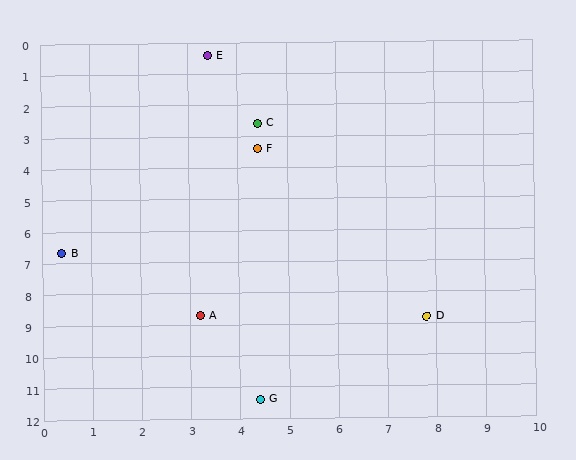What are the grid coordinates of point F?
Point F is at approximately (4.4, 3.4).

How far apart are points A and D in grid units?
Points A and D are about 4.6 grid units apart.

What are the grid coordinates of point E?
Point E is at approximately (3.4, 0.4).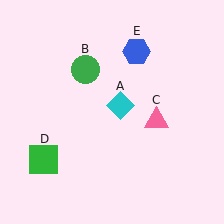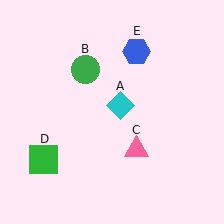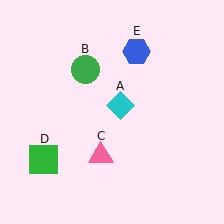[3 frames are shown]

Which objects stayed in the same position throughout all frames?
Cyan diamond (object A) and green circle (object B) and green square (object D) and blue hexagon (object E) remained stationary.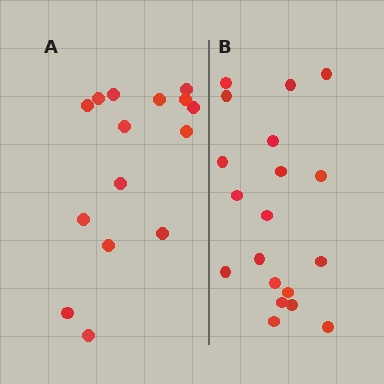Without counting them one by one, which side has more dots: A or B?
Region B (the right region) has more dots.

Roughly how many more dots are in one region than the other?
Region B has about 4 more dots than region A.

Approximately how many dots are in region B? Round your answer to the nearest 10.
About 20 dots. (The exact count is 19, which rounds to 20.)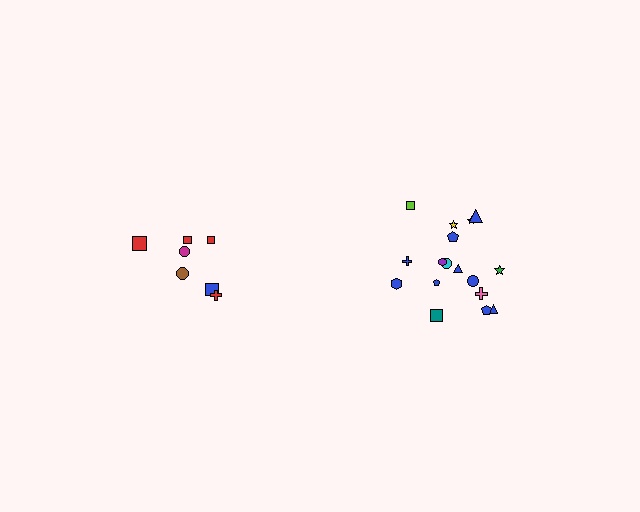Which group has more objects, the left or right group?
The right group.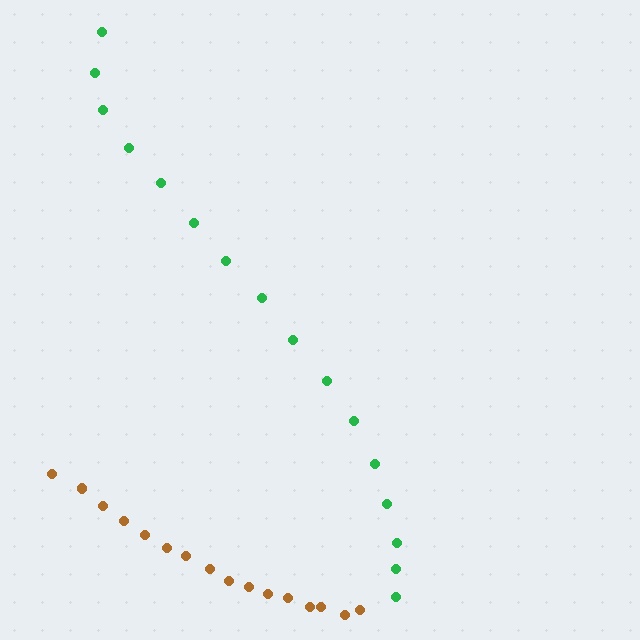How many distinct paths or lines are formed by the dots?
There are 2 distinct paths.